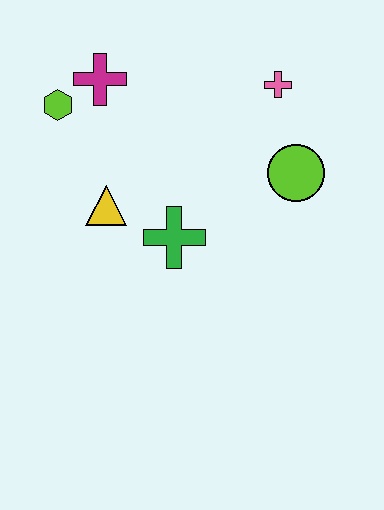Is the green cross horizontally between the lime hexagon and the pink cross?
Yes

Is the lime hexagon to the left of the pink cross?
Yes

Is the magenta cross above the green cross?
Yes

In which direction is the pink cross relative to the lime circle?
The pink cross is above the lime circle.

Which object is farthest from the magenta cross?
The lime circle is farthest from the magenta cross.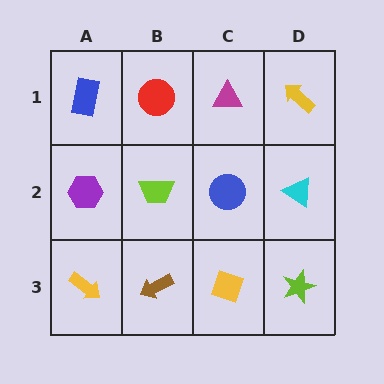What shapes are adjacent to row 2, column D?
A yellow arrow (row 1, column D), a lime star (row 3, column D), a blue circle (row 2, column C).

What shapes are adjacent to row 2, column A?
A blue rectangle (row 1, column A), a yellow arrow (row 3, column A), a lime trapezoid (row 2, column B).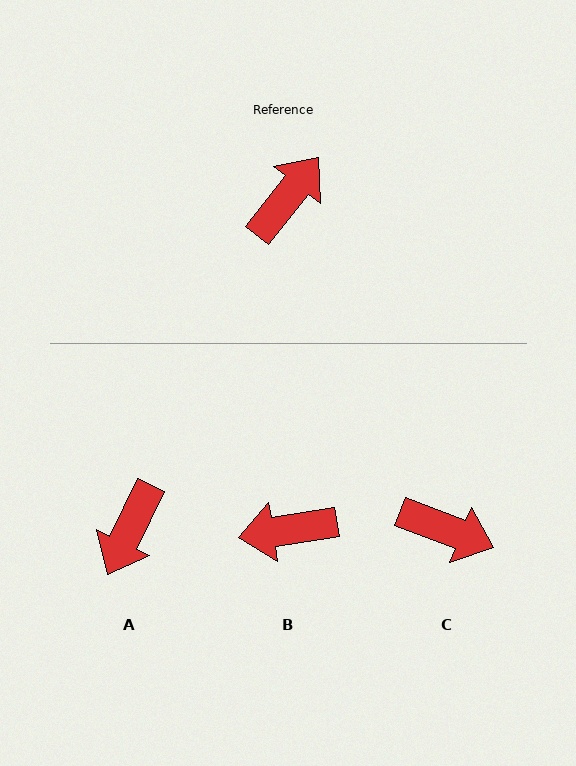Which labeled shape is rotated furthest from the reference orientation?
A, about 167 degrees away.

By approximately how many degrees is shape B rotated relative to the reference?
Approximately 137 degrees counter-clockwise.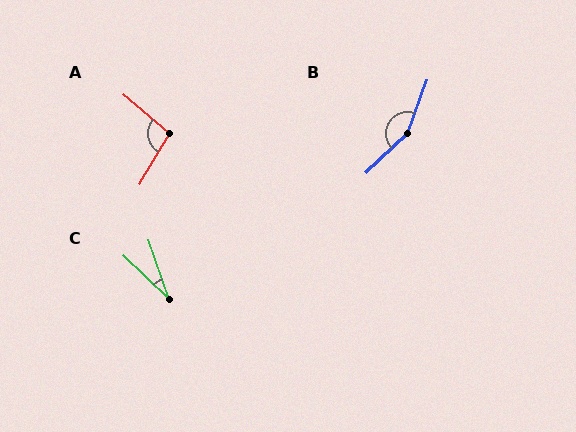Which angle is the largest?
B, at approximately 154 degrees.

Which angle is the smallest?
C, at approximately 27 degrees.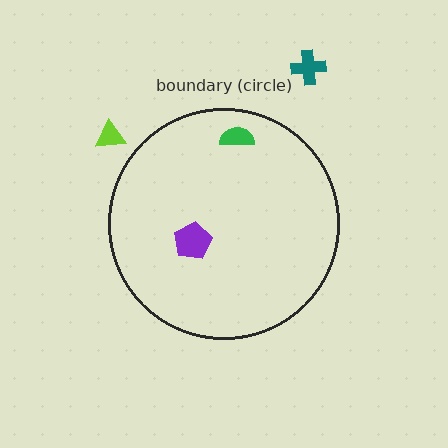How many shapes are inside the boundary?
2 inside, 2 outside.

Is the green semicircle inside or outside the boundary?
Inside.